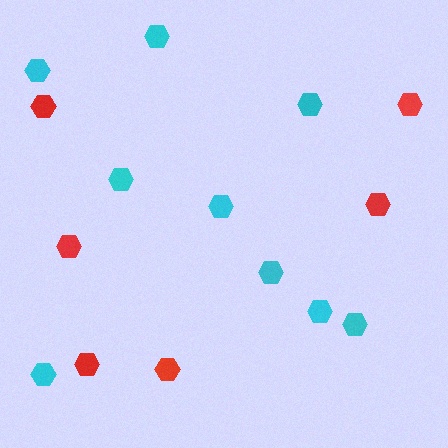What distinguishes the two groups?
There are 2 groups: one group of cyan hexagons (9) and one group of red hexagons (6).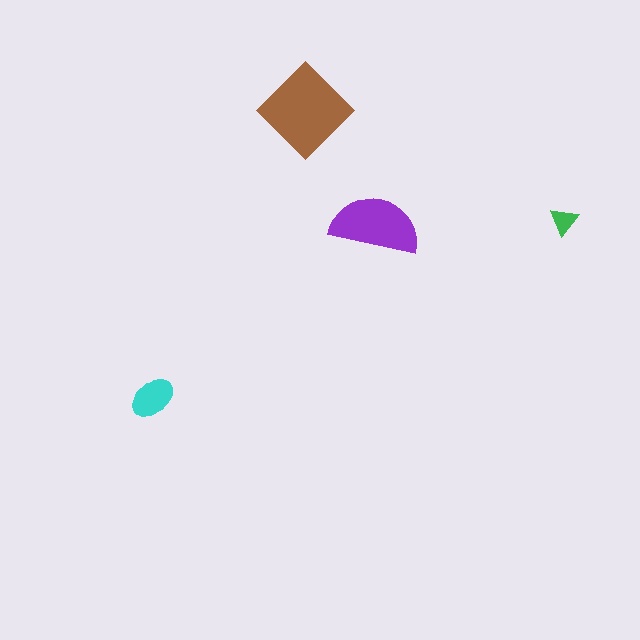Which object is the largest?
The brown diamond.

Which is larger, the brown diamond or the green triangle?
The brown diamond.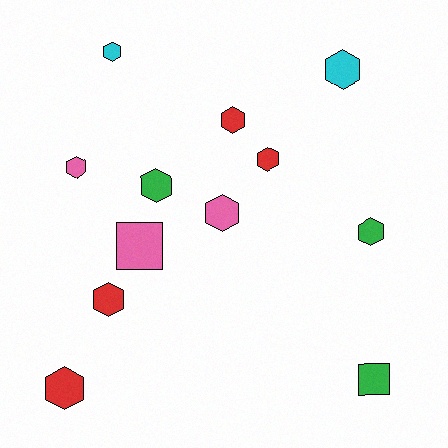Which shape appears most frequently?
Hexagon, with 10 objects.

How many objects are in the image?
There are 12 objects.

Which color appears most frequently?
Red, with 4 objects.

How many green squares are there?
There is 1 green square.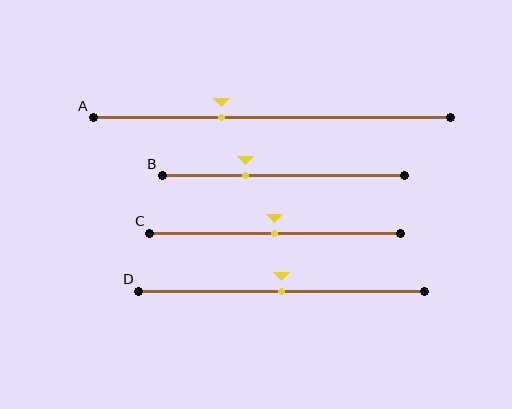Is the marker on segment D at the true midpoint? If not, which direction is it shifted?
Yes, the marker on segment D is at the true midpoint.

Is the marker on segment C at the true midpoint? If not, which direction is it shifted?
Yes, the marker on segment C is at the true midpoint.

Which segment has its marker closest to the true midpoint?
Segment C has its marker closest to the true midpoint.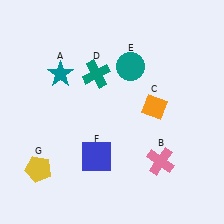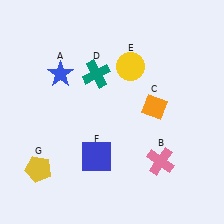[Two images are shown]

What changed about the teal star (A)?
In Image 1, A is teal. In Image 2, it changed to blue.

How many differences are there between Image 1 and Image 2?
There are 2 differences between the two images.